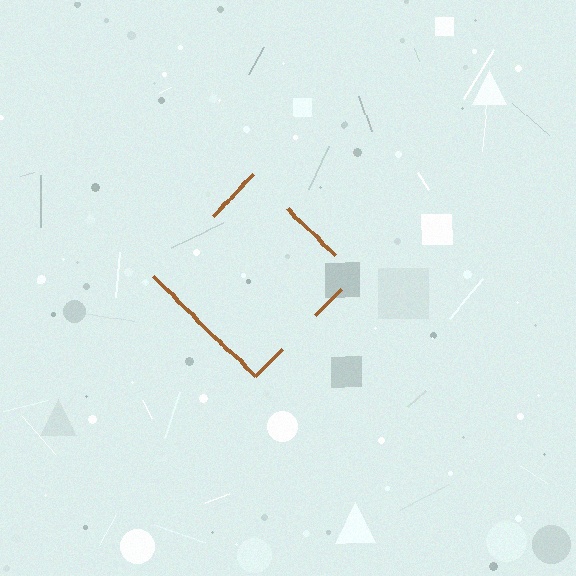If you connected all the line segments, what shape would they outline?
They would outline a diamond.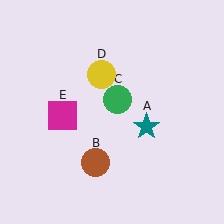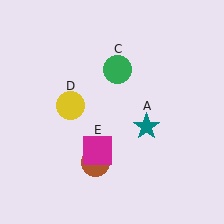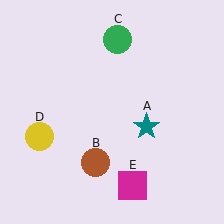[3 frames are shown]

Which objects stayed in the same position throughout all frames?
Teal star (object A) and brown circle (object B) remained stationary.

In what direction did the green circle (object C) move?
The green circle (object C) moved up.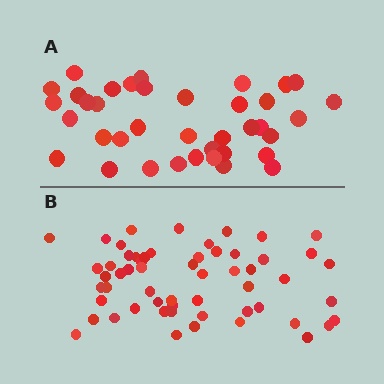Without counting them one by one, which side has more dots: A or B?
Region B (the bottom region) has more dots.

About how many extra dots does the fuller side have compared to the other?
Region B has approximately 20 more dots than region A.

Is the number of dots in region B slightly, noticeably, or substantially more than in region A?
Region B has substantially more. The ratio is roughly 1.5 to 1.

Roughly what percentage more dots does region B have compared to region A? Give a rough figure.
About 50% more.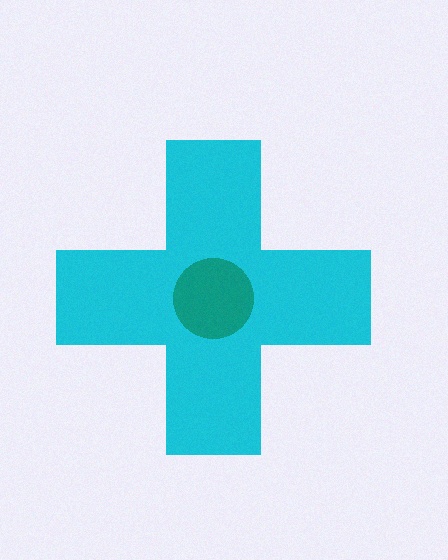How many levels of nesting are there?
2.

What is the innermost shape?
The teal circle.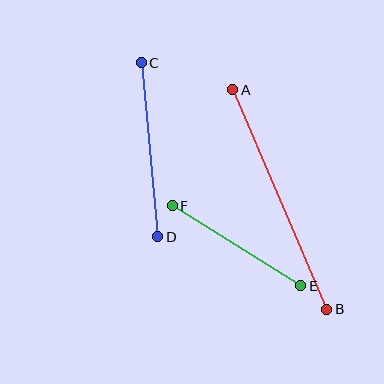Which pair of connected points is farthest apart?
Points A and B are farthest apart.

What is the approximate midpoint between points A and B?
The midpoint is at approximately (280, 199) pixels.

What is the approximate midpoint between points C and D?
The midpoint is at approximately (149, 150) pixels.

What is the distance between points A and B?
The distance is approximately 239 pixels.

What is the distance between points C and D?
The distance is approximately 175 pixels.